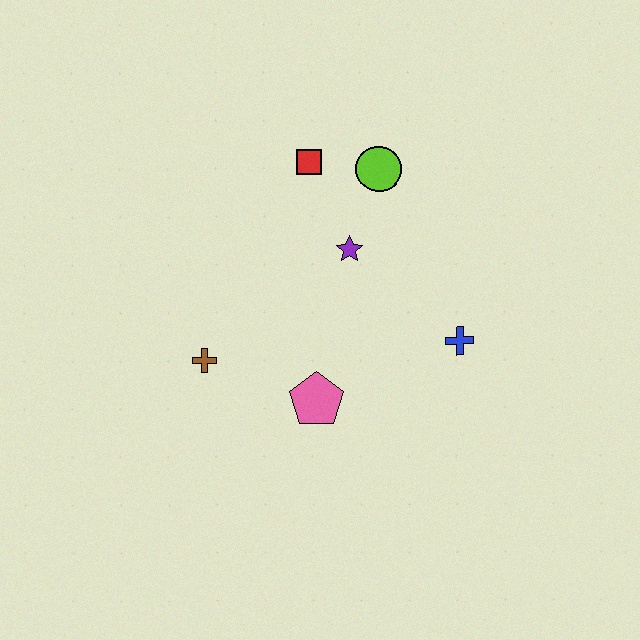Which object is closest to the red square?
The lime circle is closest to the red square.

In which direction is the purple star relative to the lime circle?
The purple star is below the lime circle.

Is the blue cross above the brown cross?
Yes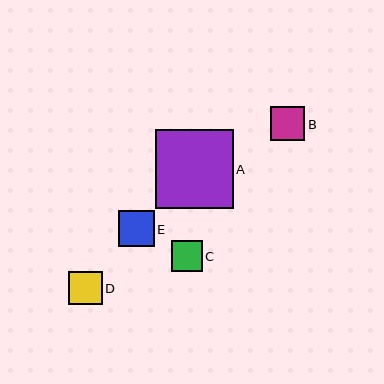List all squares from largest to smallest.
From largest to smallest: A, E, B, D, C.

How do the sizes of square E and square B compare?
Square E and square B are approximately the same size.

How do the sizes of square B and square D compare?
Square B and square D are approximately the same size.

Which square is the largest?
Square A is the largest with a size of approximately 78 pixels.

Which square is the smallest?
Square C is the smallest with a size of approximately 31 pixels.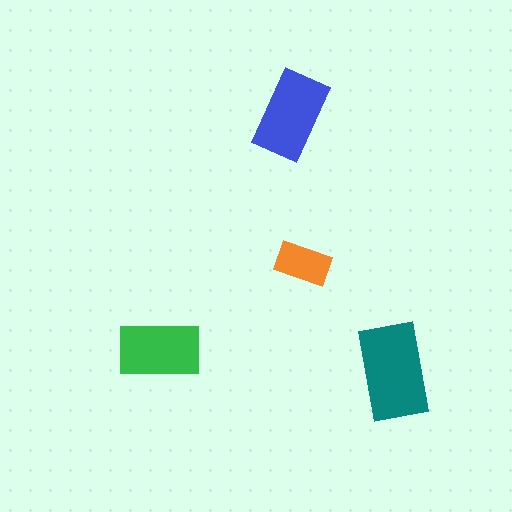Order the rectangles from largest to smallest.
the teal one, the blue one, the green one, the orange one.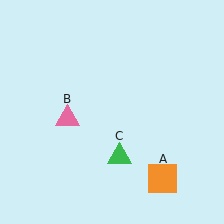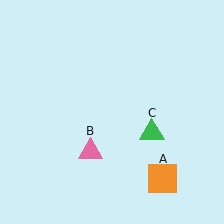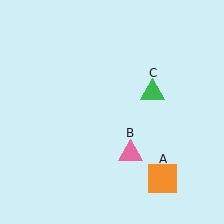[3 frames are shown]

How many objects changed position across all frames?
2 objects changed position: pink triangle (object B), green triangle (object C).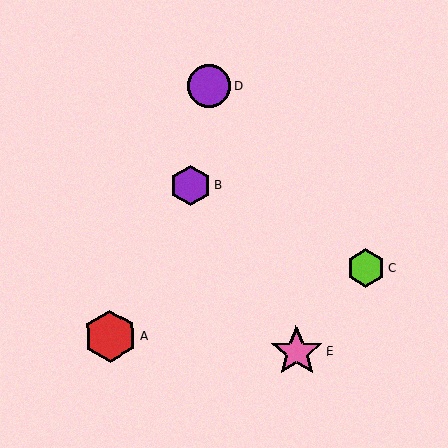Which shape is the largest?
The pink star (labeled E) is the largest.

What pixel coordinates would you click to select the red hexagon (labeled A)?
Click at (110, 336) to select the red hexagon A.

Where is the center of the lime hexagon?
The center of the lime hexagon is at (366, 268).